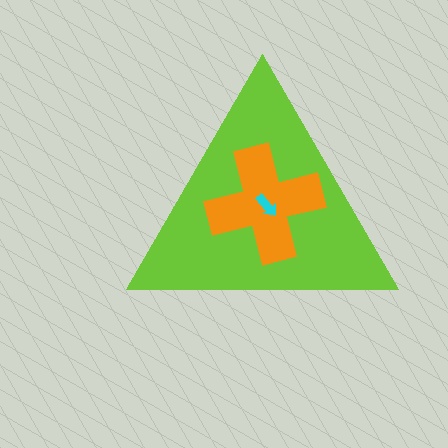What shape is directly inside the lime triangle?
The orange cross.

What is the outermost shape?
The lime triangle.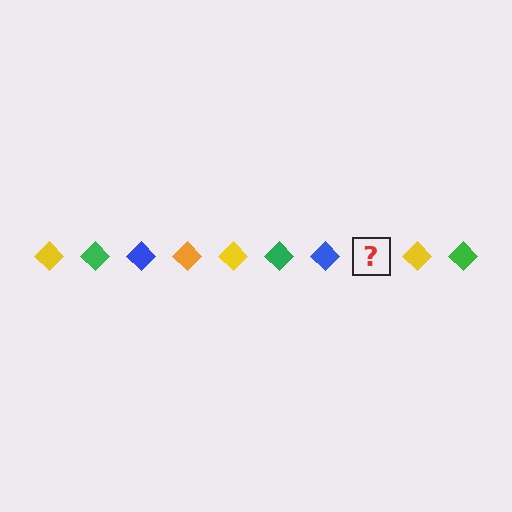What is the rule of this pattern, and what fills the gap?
The rule is that the pattern cycles through yellow, green, blue, orange diamonds. The gap should be filled with an orange diamond.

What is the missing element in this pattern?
The missing element is an orange diamond.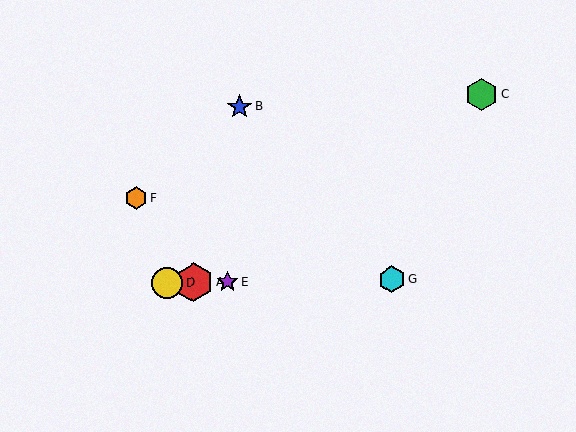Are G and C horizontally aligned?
No, G is at y≈279 and C is at y≈94.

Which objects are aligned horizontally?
Objects A, D, E, G are aligned horizontally.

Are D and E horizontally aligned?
Yes, both are at y≈283.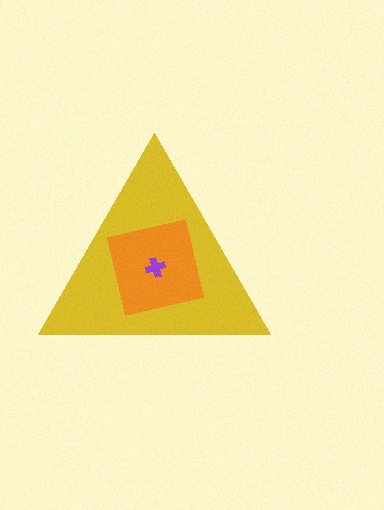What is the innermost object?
The purple cross.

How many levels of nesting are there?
3.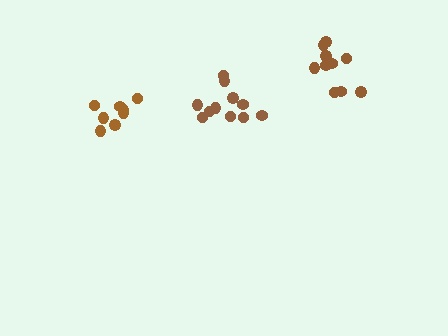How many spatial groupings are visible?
There are 3 spatial groupings.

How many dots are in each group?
Group 1: 11 dots, Group 2: 10 dots, Group 3: 8 dots (29 total).